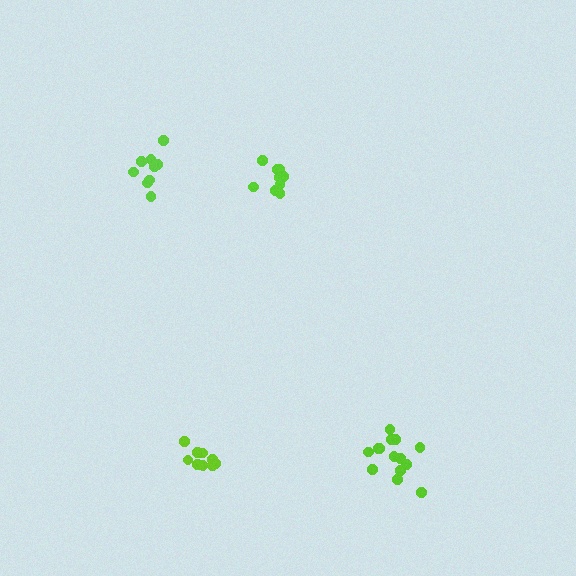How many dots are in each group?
Group 1: 14 dots, Group 2: 10 dots, Group 3: 9 dots, Group 4: 10 dots (43 total).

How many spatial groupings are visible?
There are 4 spatial groupings.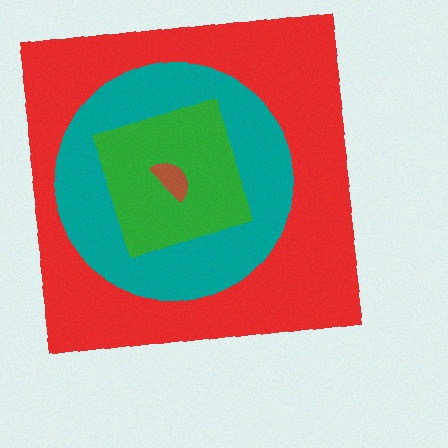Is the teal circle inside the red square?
Yes.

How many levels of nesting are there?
4.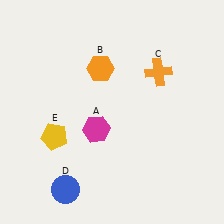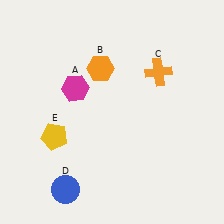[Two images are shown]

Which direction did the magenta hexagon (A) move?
The magenta hexagon (A) moved up.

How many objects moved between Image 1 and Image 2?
1 object moved between the two images.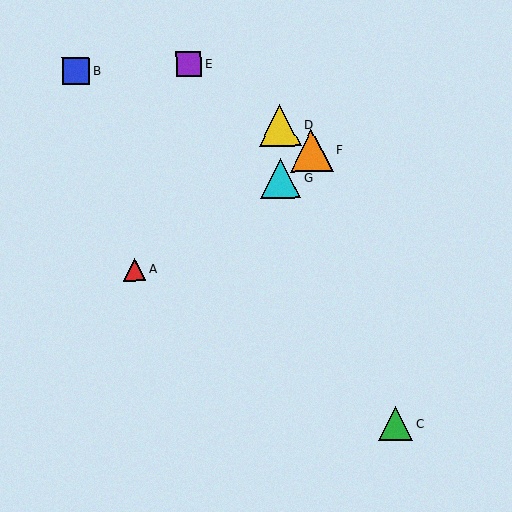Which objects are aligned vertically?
Objects D, G are aligned vertically.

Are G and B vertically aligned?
No, G is at x≈281 and B is at x≈76.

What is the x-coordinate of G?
Object G is at x≈281.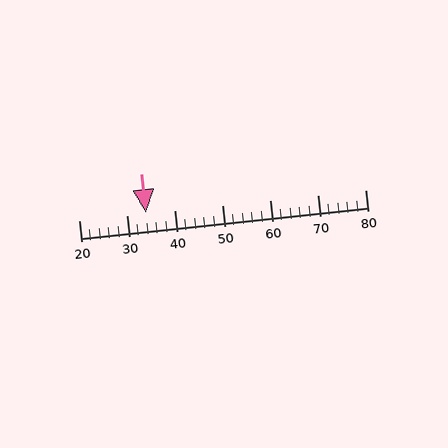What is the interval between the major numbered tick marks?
The major tick marks are spaced 10 units apart.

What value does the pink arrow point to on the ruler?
The pink arrow points to approximately 34.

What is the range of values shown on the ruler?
The ruler shows values from 20 to 80.